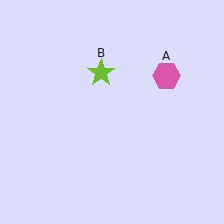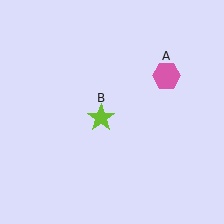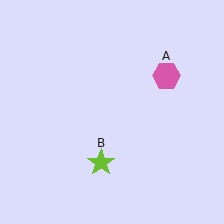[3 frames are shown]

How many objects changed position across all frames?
1 object changed position: lime star (object B).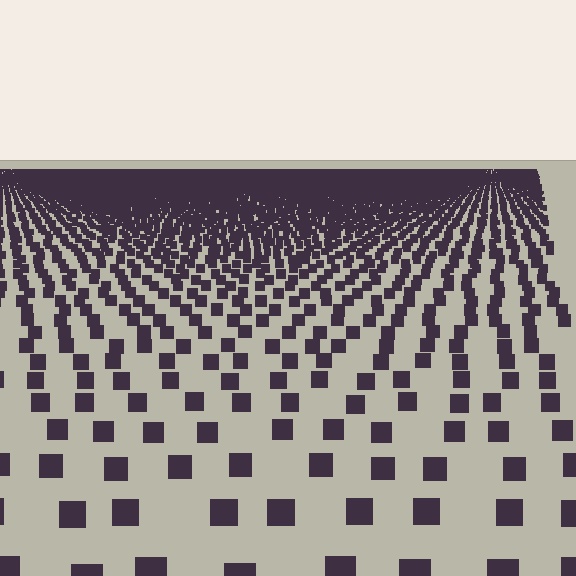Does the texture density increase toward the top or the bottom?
Density increases toward the top.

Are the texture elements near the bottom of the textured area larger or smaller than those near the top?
Larger. Near the bottom, elements are closer to the viewer and appear at a bigger on-screen size.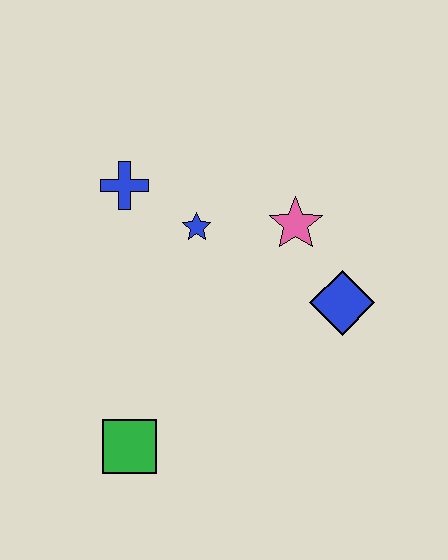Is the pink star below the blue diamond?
No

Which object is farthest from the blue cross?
The green square is farthest from the blue cross.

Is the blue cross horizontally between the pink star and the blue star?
No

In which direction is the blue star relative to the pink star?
The blue star is to the left of the pink star.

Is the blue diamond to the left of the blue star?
No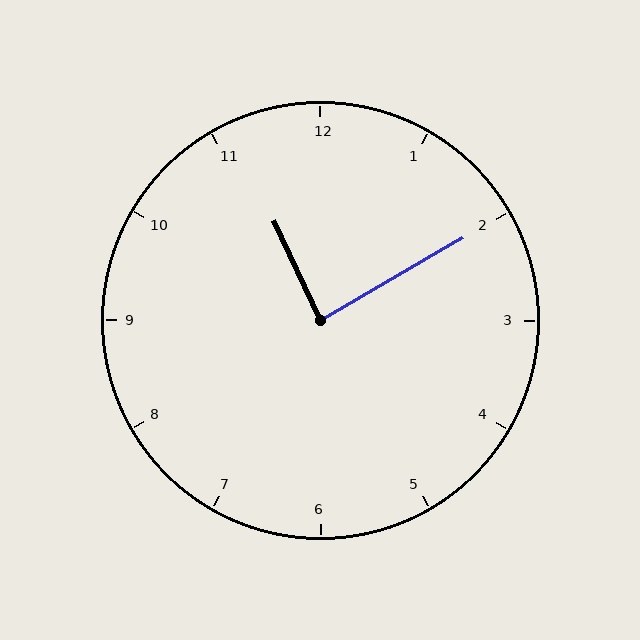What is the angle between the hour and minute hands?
Approximately 85 degrees.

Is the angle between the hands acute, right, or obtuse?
It is right.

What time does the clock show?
11:10.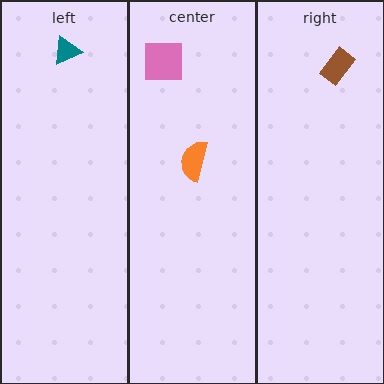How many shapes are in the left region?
1.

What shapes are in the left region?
The teal triangle.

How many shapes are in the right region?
1.